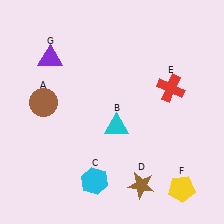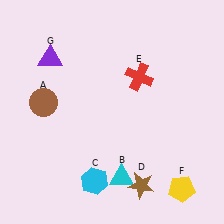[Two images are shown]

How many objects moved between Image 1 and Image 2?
2 objects moved between the two images.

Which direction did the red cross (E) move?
The red cross (E) moved left.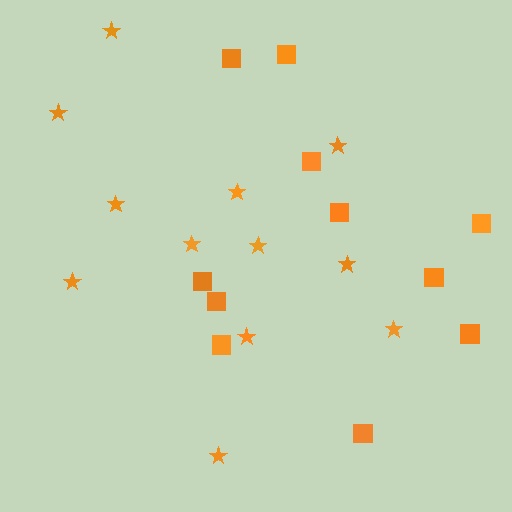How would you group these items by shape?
There are 2 groups: one group of squares (11) and one group of stars (12).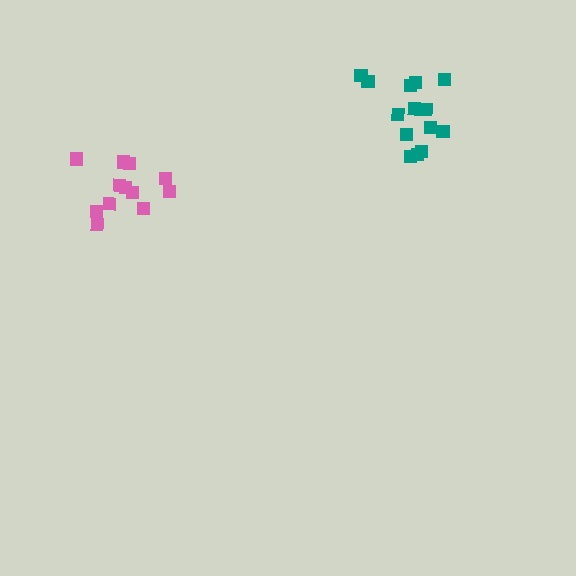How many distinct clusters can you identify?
There are 2 distinct clusters.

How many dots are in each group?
Group 1: 15 dots, Group 2: 12 dots (27 total).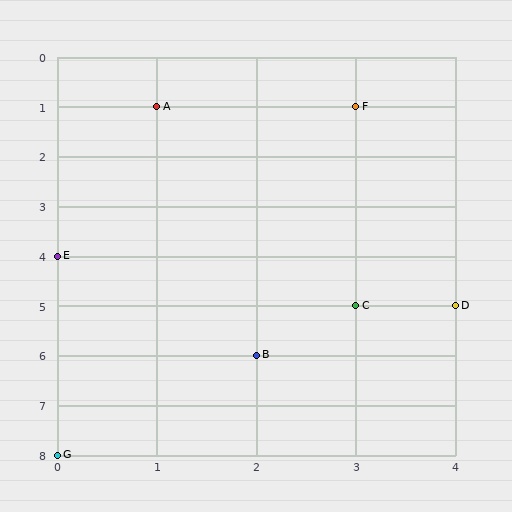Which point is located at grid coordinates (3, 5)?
Point C is at (3, 5).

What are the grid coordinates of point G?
Point G is at grid coordinates (0, 8).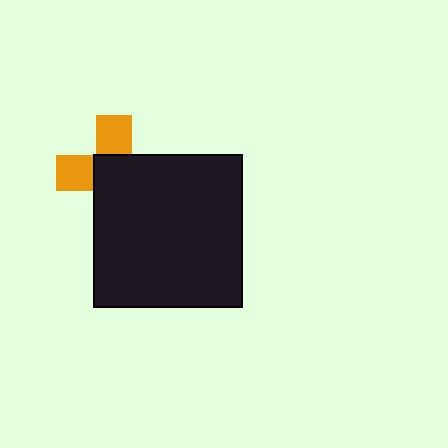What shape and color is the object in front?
The object in front is a black rectangle.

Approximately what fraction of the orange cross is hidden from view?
Roughly 62% of the orange cross is hidden behind the black rectangle.